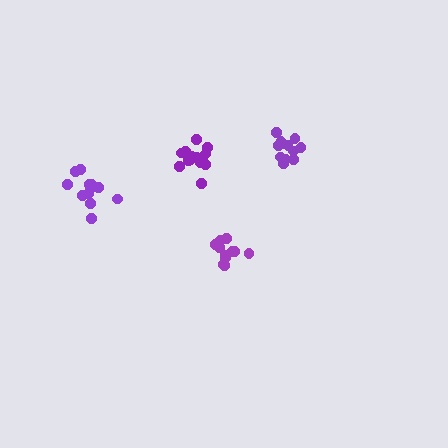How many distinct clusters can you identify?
There are 4 distinct clusters.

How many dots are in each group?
Group 1: 14 dots, Group 2: 13 dots, Group 3: 12 dots, Group 4: 12 dots (51 total).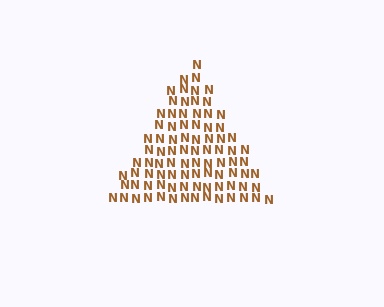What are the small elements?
The small elements are letter N's.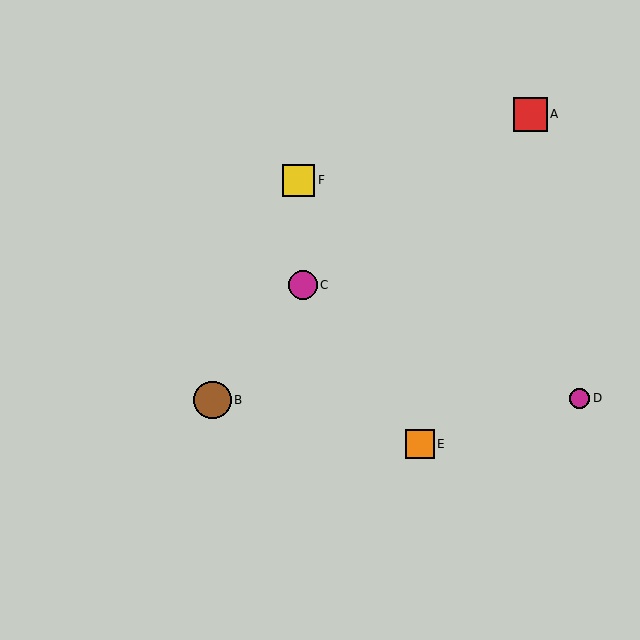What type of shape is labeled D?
Shape D is a magenta circle.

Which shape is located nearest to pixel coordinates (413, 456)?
The orange square (labeled E) at (420, 444) is nearest to that location.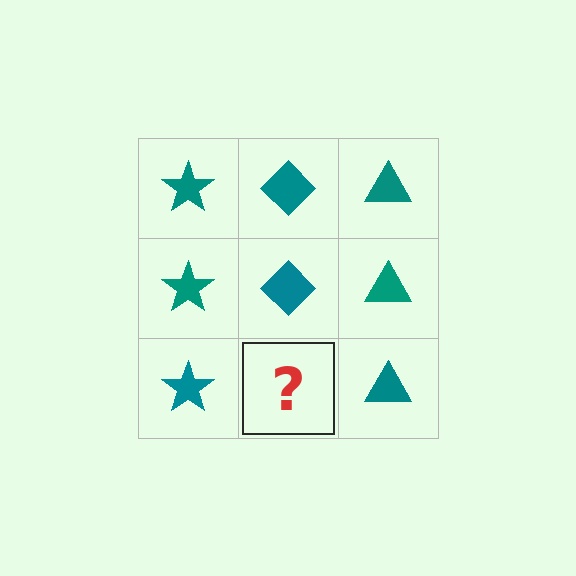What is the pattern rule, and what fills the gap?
The rule is that each column has a consistent shape. The gap should be filled with a teal diamond.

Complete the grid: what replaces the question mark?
The question mark should be replaced with a teal diamond.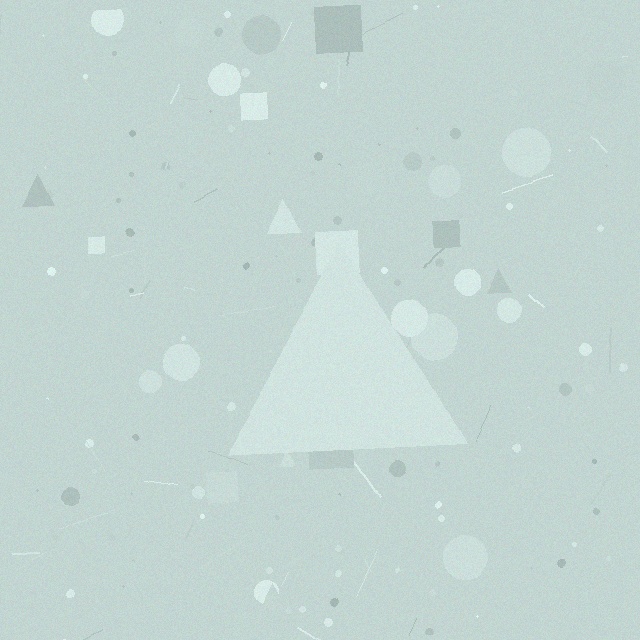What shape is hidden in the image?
A triangle is hidden in the image.